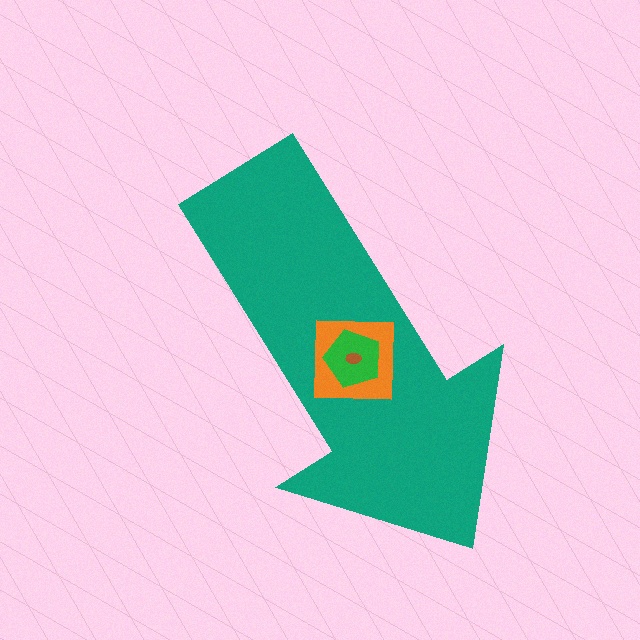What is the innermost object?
The brown ellipse.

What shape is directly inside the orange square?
The green pentagon.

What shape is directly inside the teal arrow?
The orange square.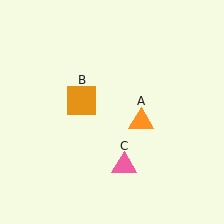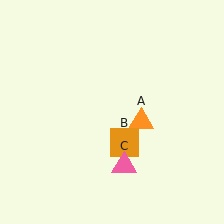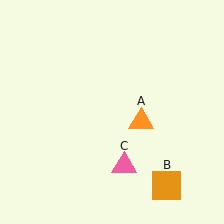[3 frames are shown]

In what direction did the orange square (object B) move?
The orange square (object B) moved down and to the right.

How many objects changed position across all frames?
1 object changed position: orange square (object B).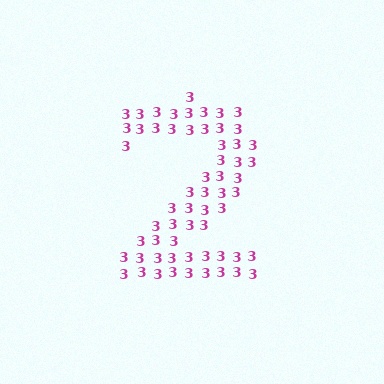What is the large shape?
The large shape is the digit 2.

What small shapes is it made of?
It is made of small digit 3's.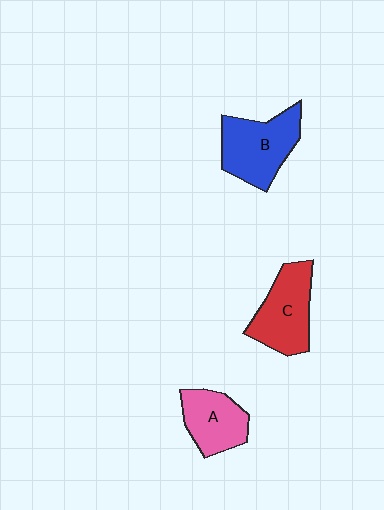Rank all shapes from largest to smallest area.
From largest to smallest: B (blue), C (red), A (pink).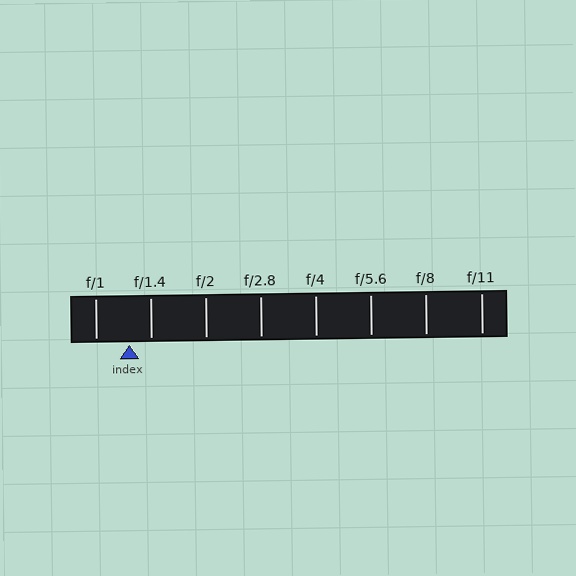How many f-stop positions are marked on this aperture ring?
There are 8 f-stop positions marked.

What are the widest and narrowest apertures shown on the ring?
The widest aperture shown is f/1 and the narrowest is f/11.